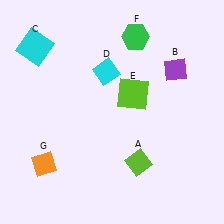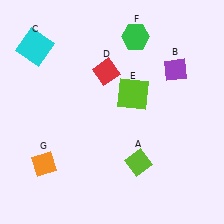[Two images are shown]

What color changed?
The diamond (D) changed from cyan in Image 1 to red in Image 2.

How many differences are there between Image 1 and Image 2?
There is 1 difference between the two images.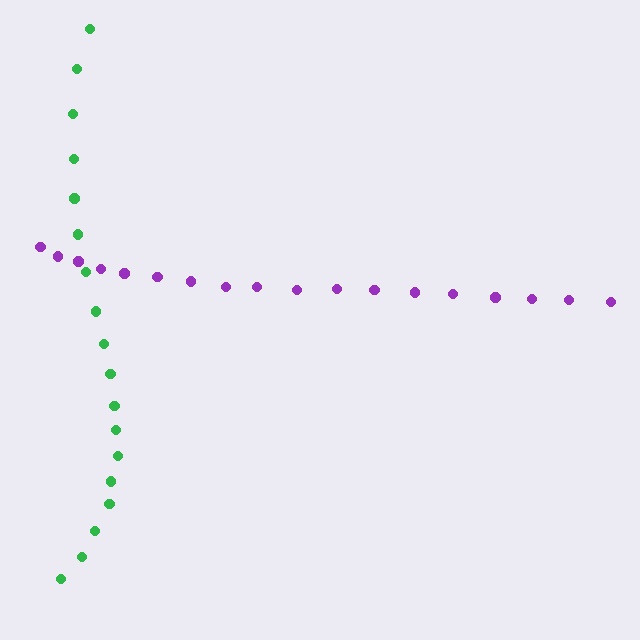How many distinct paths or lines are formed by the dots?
There are 2 distinct paths.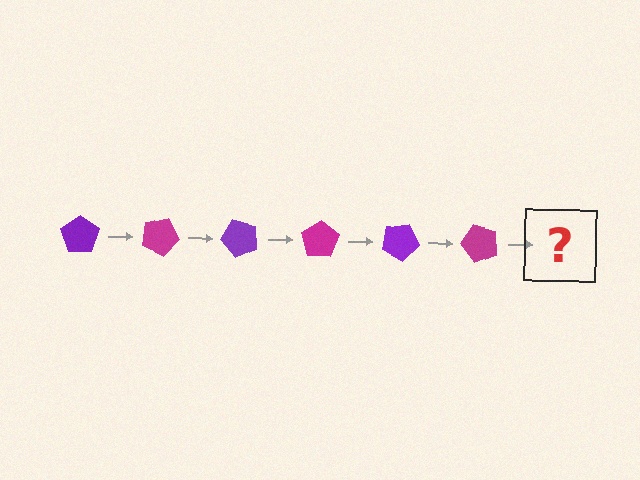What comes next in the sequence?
The next element should be a purple pentagon, rotated 150 degrees from the start.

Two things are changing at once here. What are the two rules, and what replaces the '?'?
The two rules are that it rotates 25 degrees each step and the color cycles through purple and magenta. The '?' should be a purple pentagon, rotated 150 degrees from the start.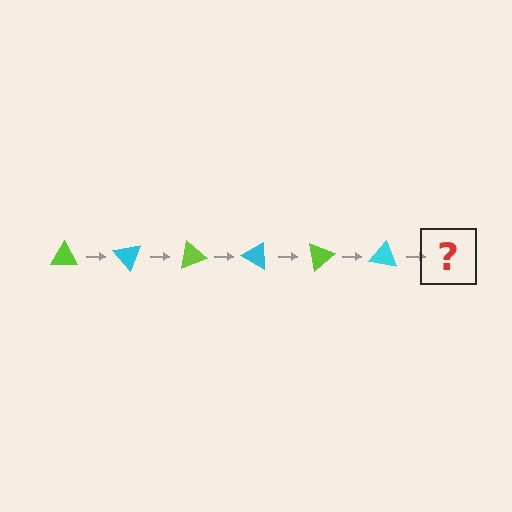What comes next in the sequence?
The next element should be a lime triangle, rotated 300 degrees from the start.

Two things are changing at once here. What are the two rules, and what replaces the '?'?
The two rules are that it rotates 50 degrees each step and the color cycles through lime and cyan. The '?' should be a lime triangle, rotated 300 degrees from the start.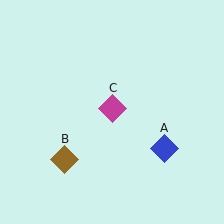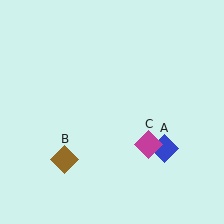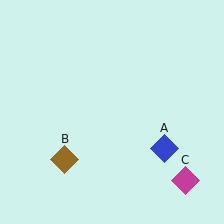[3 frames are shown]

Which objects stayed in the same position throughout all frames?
Blue diamond (object A) and brown diamond (object B) remained stationary.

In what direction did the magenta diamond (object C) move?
The magenta diamond (object C) moved down and to the right.